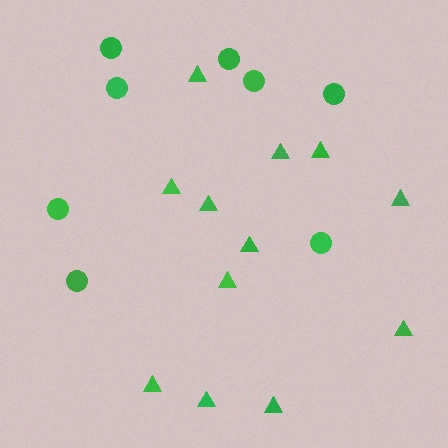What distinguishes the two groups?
There are 2 groups: one group of triangles (12) and one group of circles (8).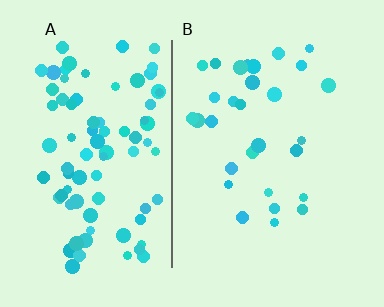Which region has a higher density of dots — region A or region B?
A (the left).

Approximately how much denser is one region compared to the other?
Approximately 3.0× — region A over region B.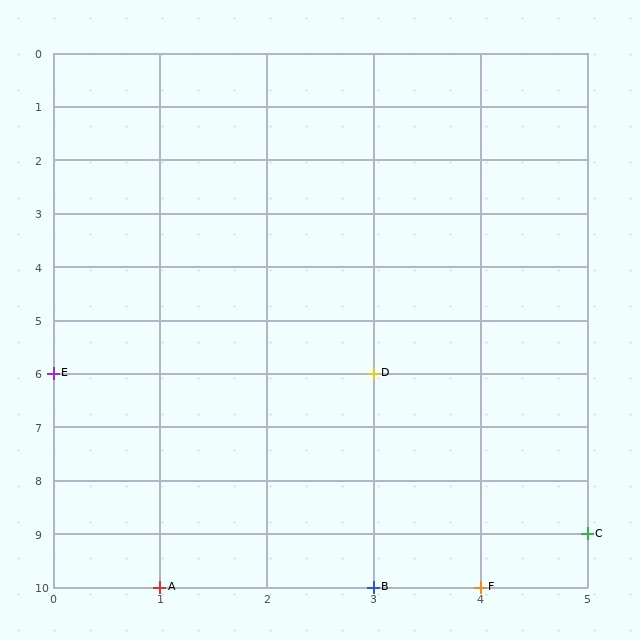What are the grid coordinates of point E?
Point E is at grid coordinates (0, 6).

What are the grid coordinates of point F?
Point F is at grid coordinates (4, 10).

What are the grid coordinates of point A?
Point A is at grid coordinates (1, 10).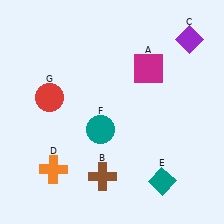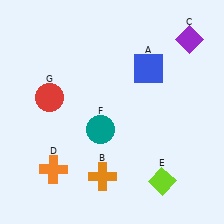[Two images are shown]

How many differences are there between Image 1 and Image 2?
There are 3 differences between the two images.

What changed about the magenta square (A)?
In Image 1, A is magenta. In Image 2, it changed to blue.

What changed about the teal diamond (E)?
In Image 1, E is teal. In Image 2, it changed to lime.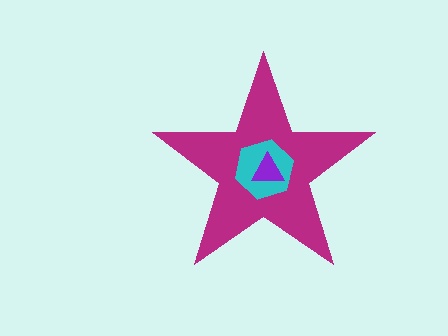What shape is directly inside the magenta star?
The cyan hexagon.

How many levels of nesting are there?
3.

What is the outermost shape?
The magenta star.